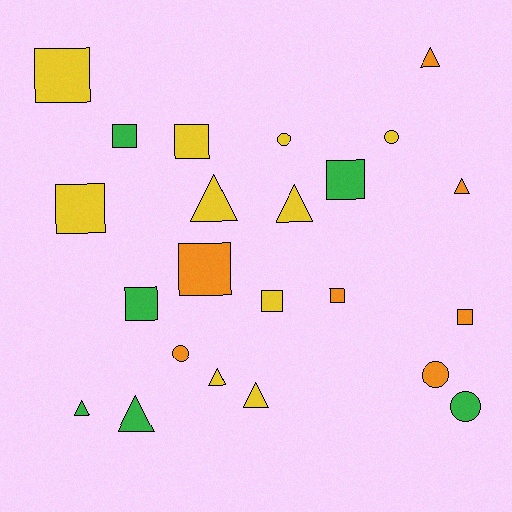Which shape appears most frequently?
Square, with 10 objects.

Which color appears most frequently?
Yellow, with 10 objects.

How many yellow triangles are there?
There are 4 yellow triangles.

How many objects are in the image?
There are 23 objects.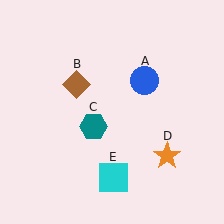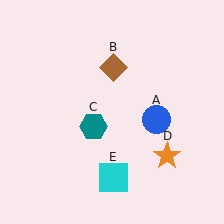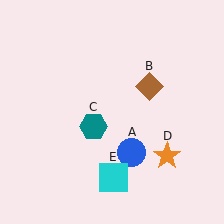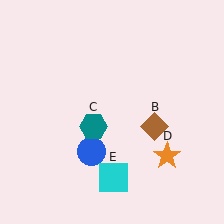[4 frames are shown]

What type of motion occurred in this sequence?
The blue circle (object A), brown diamond (object B) rotated clockwise around the center of the scene.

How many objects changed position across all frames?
2 objects changed position: blue circle (object A), brown diamond (object B).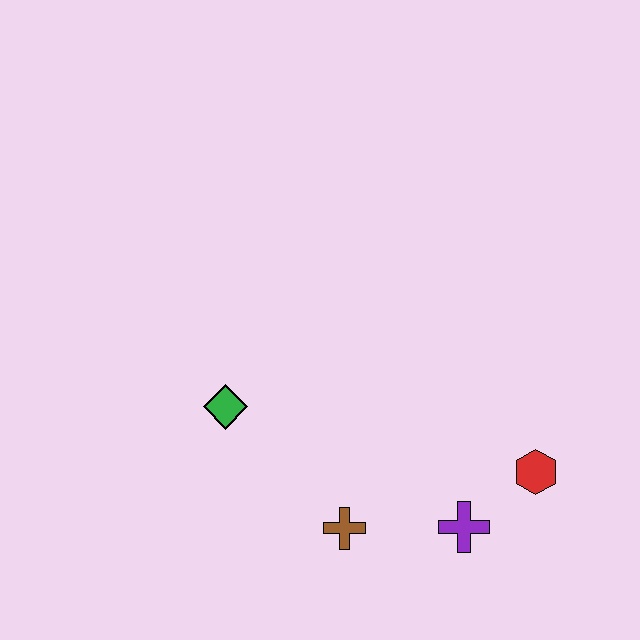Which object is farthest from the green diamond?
The red hexagon is farthest from the green diamond.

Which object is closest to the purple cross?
The red hexagon is closest to the purple cross.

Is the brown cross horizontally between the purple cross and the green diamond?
Yes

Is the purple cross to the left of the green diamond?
No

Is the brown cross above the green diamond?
No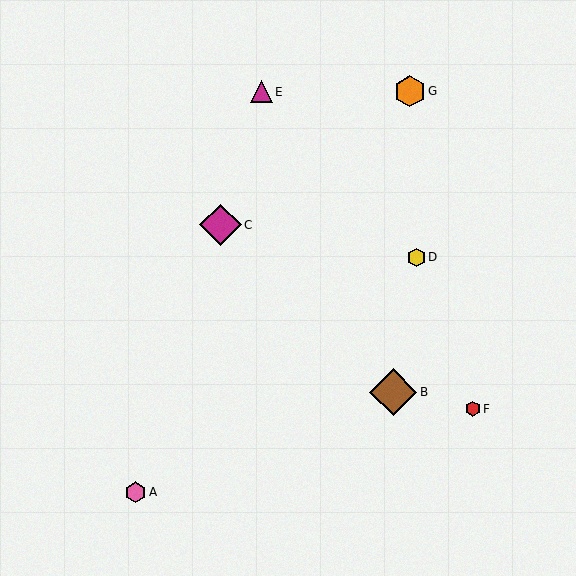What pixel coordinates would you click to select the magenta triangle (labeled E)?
Click at (261, 92) to select the magenta triangle E.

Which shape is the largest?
The brown diamond (labeled B) is the largest.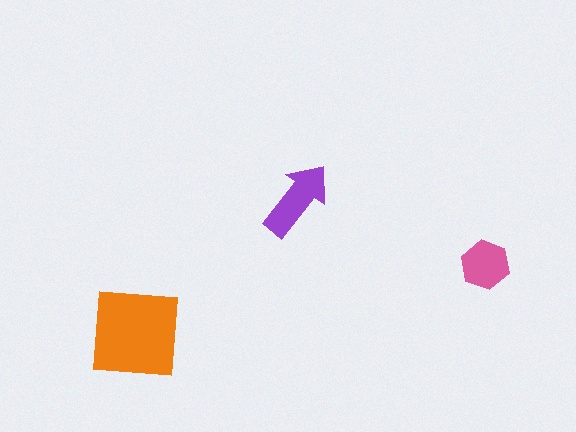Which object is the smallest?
The pink hexagon.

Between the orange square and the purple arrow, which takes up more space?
The orange square.